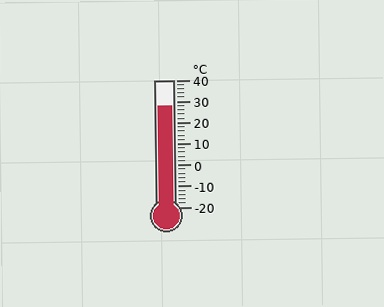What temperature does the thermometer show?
The thermometer shows approximately 28°C.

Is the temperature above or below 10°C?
The temperature is above 10°C.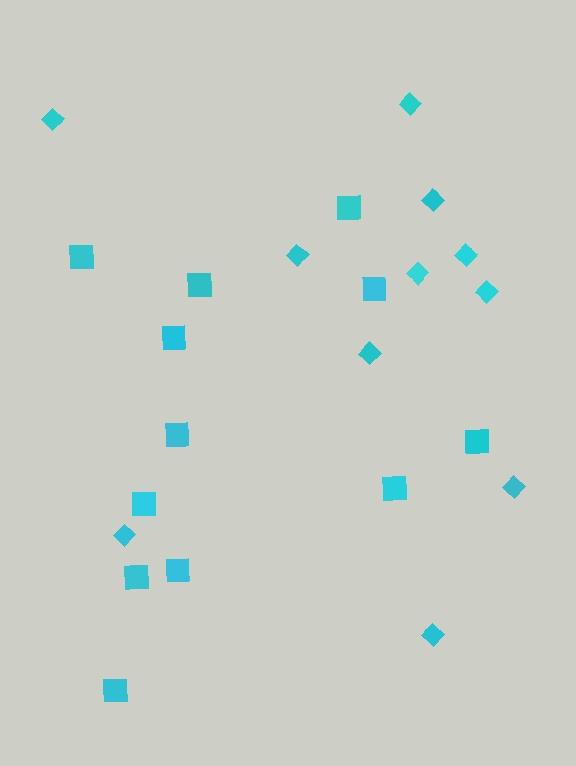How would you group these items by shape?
There are 2 groups: one group of squares (12) and one group of diamonds (11).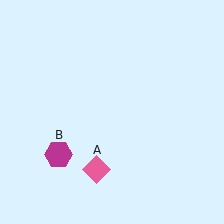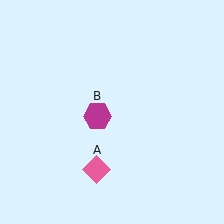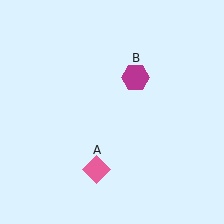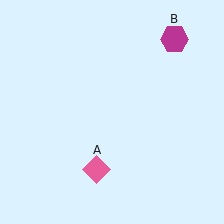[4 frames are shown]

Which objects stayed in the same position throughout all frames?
Pink diamond (object A) remained stationary.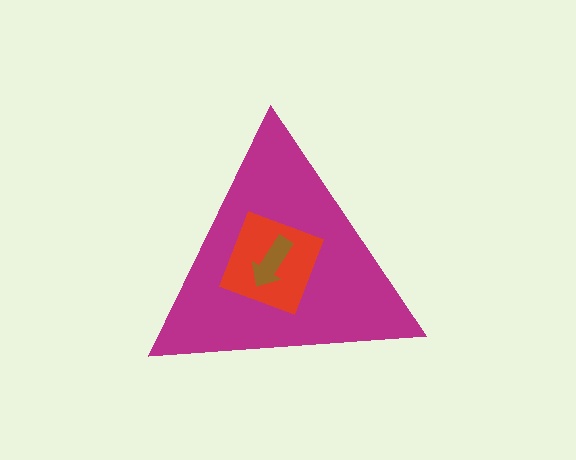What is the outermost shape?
The magenta triangle.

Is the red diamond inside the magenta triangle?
Yes.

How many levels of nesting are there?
3.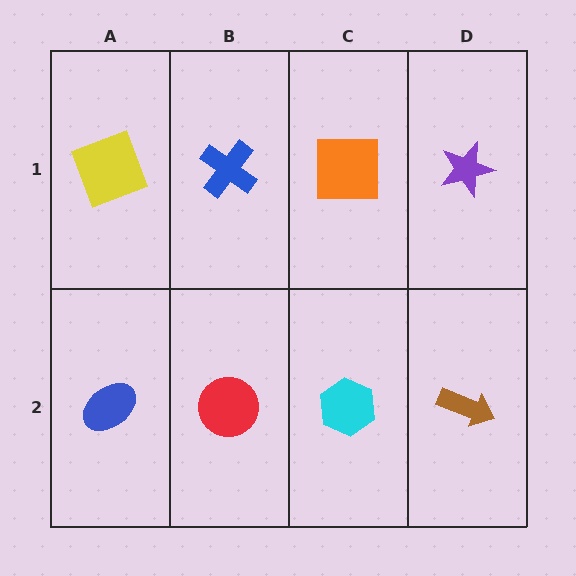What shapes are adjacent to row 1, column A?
A blue ellipse (row 2, column A), a blue cross (row 1, column B).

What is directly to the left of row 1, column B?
A yellow square.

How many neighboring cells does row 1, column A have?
2.